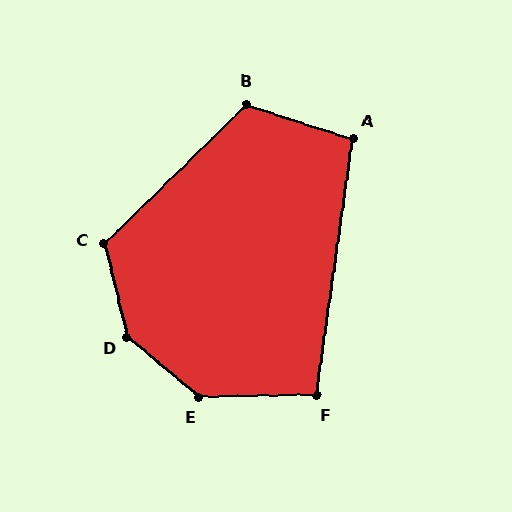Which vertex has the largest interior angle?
D, at approximately 144 degrees.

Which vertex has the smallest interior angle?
F, at approximately 99 degrees.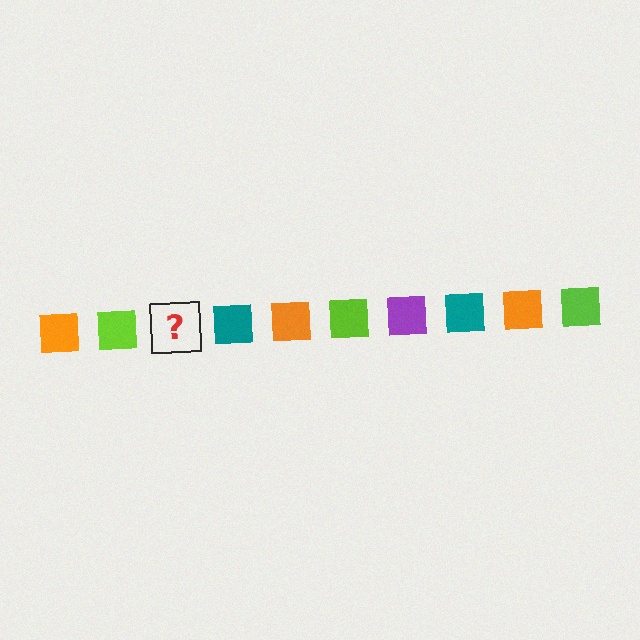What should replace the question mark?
The question mark should be replaced with a purple square.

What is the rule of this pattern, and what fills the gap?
The rule is that the pattern cycles through orange, lime, purple, teal squares. The gap should be filled with a purple square.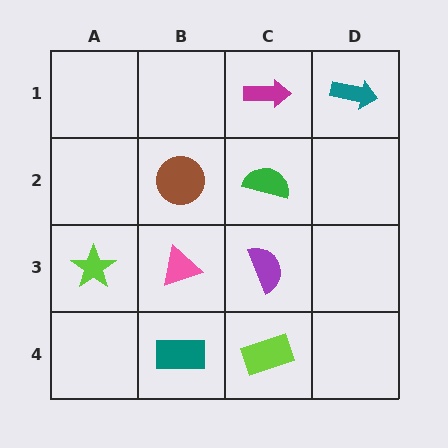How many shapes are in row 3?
3 shapes.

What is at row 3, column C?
A purple semicircle.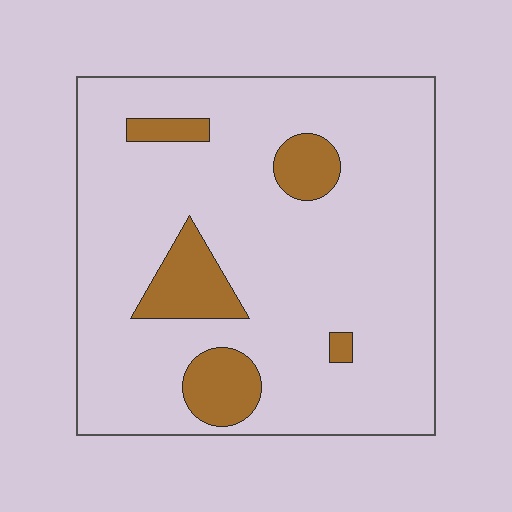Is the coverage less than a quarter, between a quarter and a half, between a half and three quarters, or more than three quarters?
Less than a quarter.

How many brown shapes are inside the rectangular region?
5.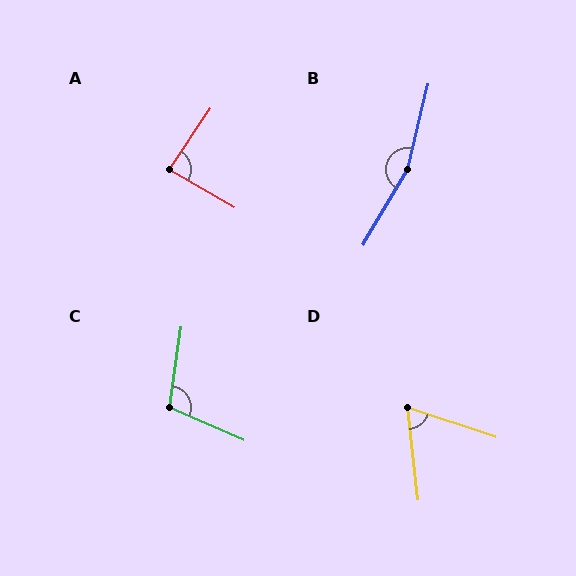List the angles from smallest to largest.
D (64°), A (86°), C (106°), B (163°).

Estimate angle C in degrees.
Approximately 106 degrees.